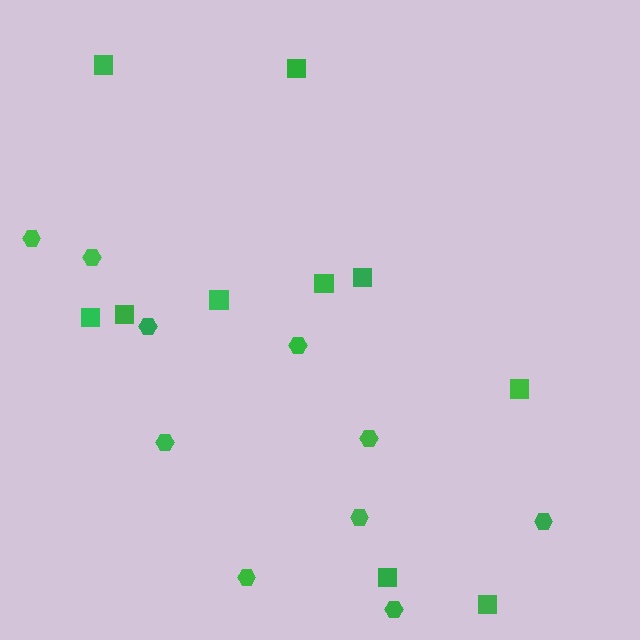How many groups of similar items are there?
There are 2 groups: one group of squares (10) and one group of hexagons (10).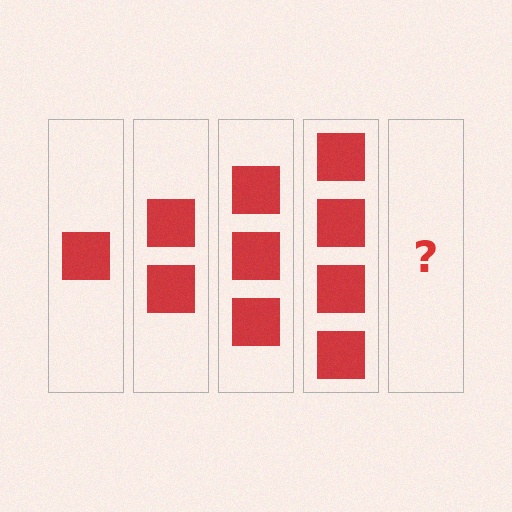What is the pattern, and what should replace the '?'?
The pattern is that each step adds one more square. The '?' should be 5 squares.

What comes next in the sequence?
The next element should be 5 squares.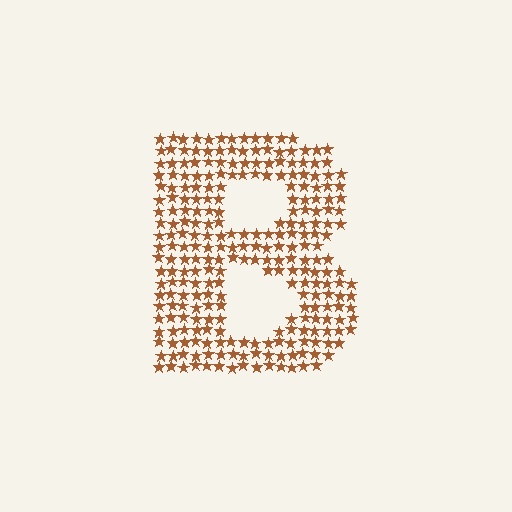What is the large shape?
The large shape is the letter B.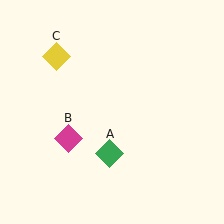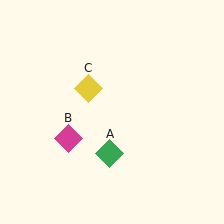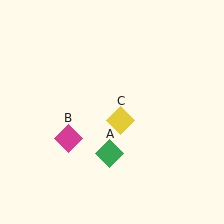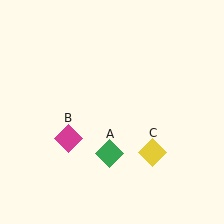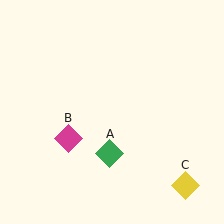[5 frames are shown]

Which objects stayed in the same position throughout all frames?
Green diamond (object A) and magenta diamond (object B) remained stationary.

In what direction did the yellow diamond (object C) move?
The yellow diamond (object C) moved down and to the right.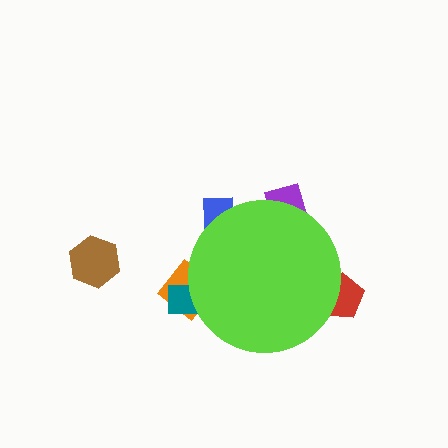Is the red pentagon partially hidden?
Yes, the red pentagon is partially hidden behind the lime circle.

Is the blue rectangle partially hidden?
Yes, the blue rectangle is partially hidden behind the lime circle.